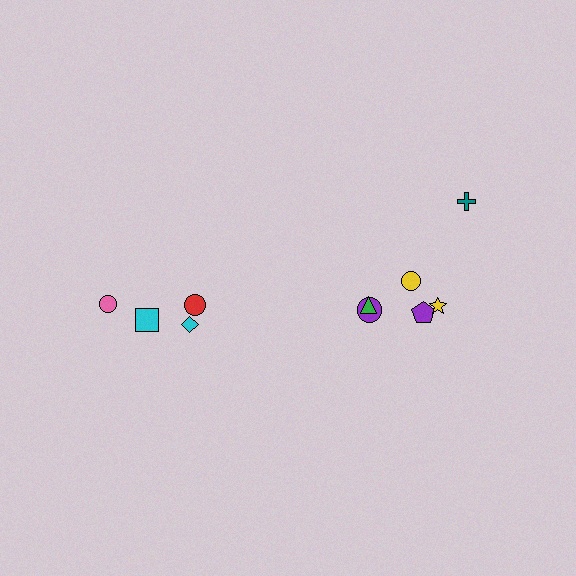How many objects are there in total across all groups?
There are 10 objects.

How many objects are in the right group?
There are 6 objects.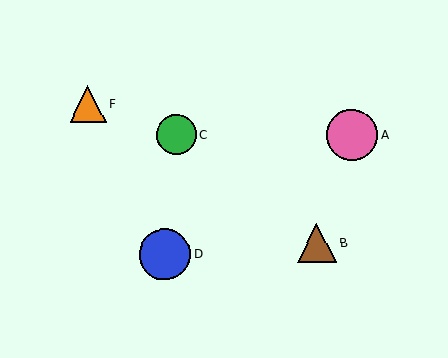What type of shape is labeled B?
Shape B is a brown triangle.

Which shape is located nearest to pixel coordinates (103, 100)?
The orange triangle (labeled F) at (88, 104) is nearest to that location.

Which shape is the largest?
The pink circle (labeled A) is the largest.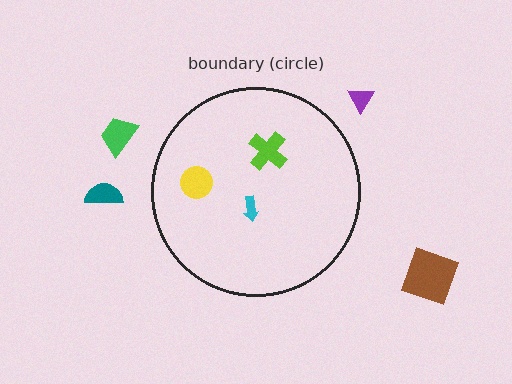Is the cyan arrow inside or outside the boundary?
Inside.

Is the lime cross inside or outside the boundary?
Inside.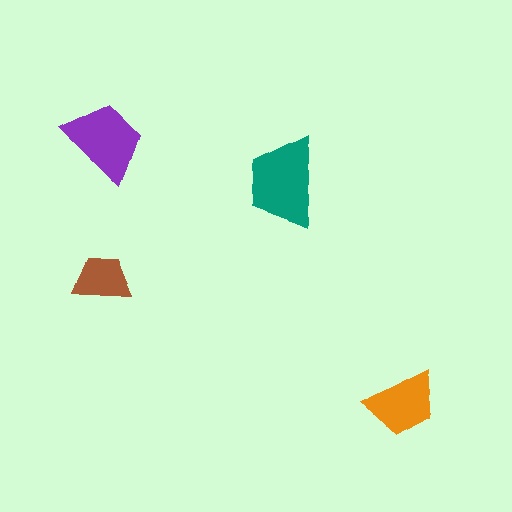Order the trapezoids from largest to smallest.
the teal one, the purple one, the orange one, the brown one.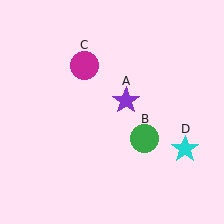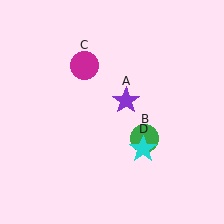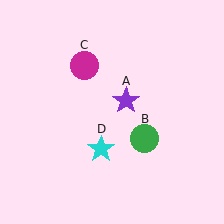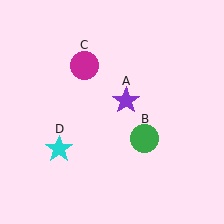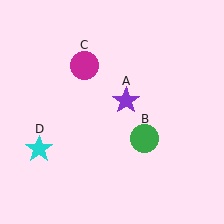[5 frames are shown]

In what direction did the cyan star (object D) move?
The cyan star (object D) moved left.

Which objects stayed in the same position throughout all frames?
Purple star (object A) and green circle (object B) and magenta circle (object C) remained stationary.